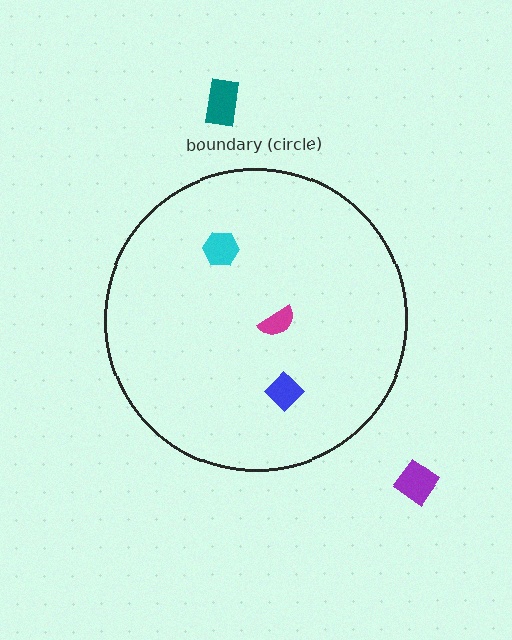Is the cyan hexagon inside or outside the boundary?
Inside.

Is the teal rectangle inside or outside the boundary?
Outside.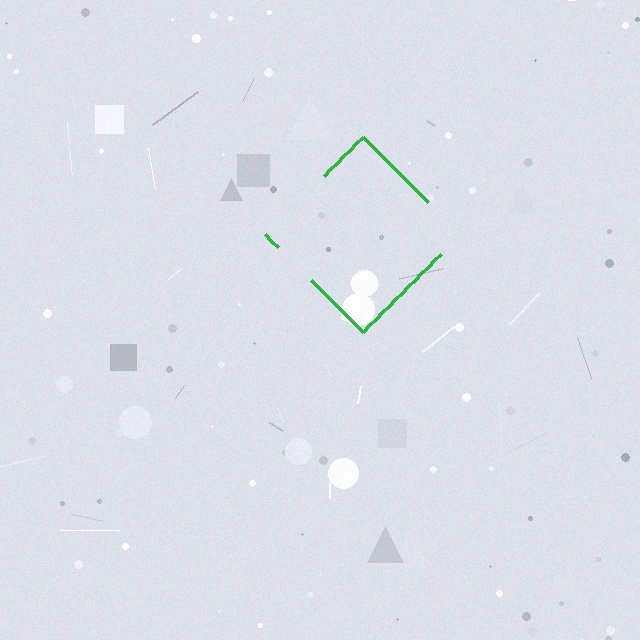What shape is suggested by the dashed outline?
The dashed outline suggests a diamond.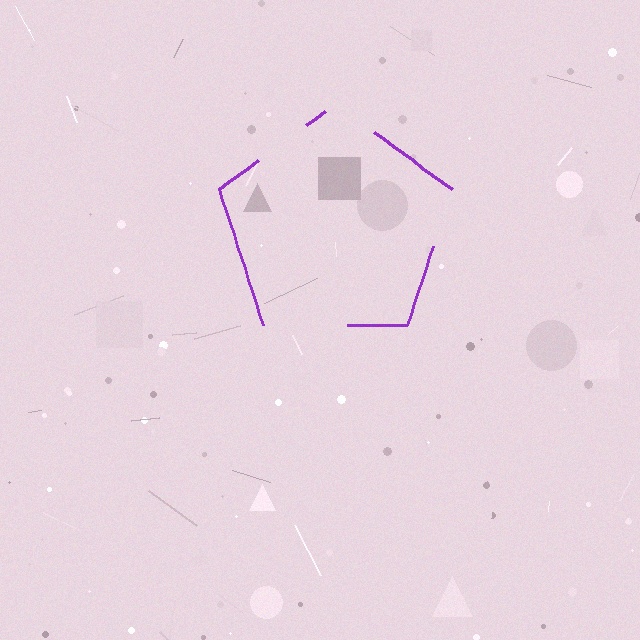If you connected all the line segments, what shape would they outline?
They would outline a pentagon.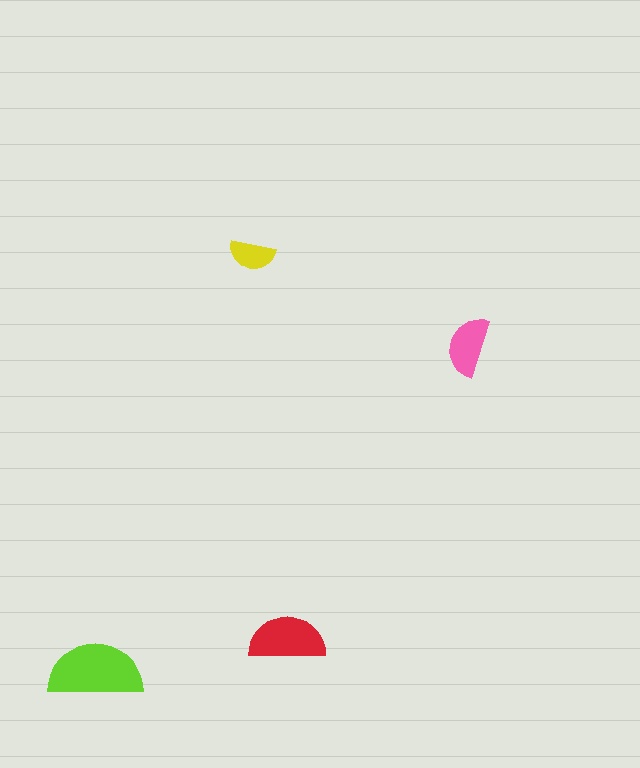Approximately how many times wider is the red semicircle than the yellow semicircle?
About 1.5 times wider.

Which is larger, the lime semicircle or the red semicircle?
The lime one.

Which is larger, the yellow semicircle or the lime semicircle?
The lime one.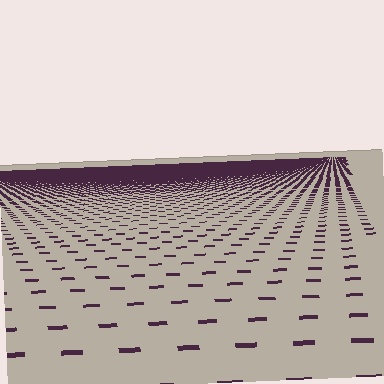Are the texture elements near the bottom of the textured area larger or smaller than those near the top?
Larger. Near the bottom, elements are closer to the viewer and appear at a bigger on-screen size.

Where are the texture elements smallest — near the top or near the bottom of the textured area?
Near the top.